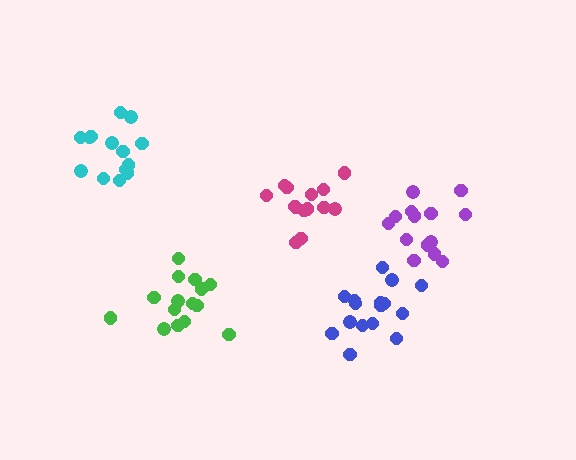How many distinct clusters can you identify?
There are 5 distinct clusters.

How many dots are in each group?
Group 1: 15 dots, Group 2: 14 dots, Group 3: 14 dots, Group 4: 16 dots, Group 5: 14 dots (73 total).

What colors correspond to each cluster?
The clusters are colored: green, purple, cyan, blue, magenta.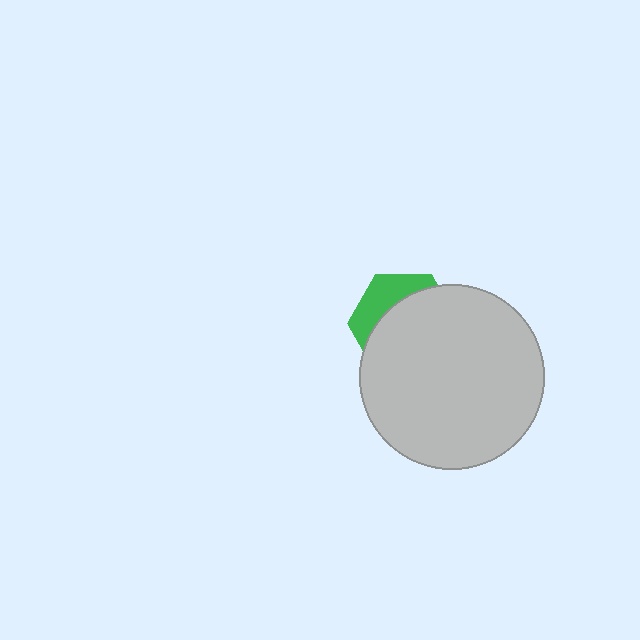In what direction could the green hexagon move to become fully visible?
The green hexagon could move toward the upper-left. That would shift it out from behind the light gray circle entirely.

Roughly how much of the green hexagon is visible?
A small part of it is visible (roughly 31%).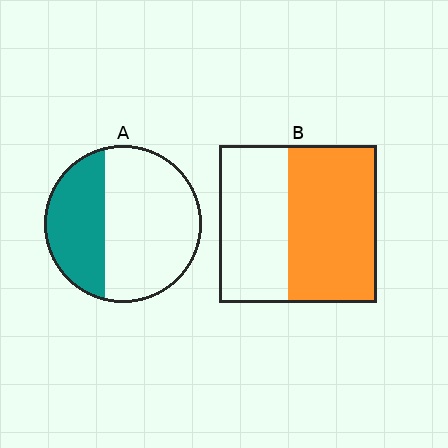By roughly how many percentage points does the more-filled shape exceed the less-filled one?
By roughly 20 percentage points (B over A).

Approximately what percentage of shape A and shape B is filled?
A is approximately 35% and B is approximately 55%.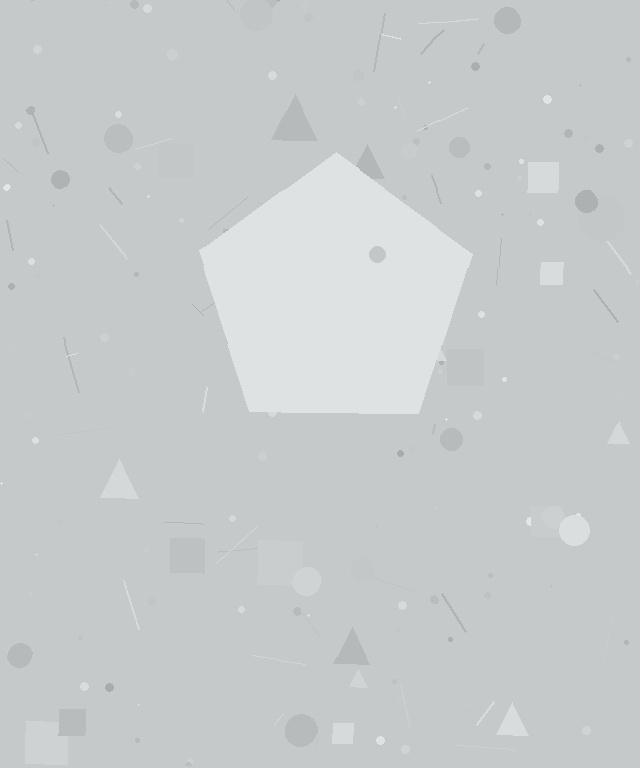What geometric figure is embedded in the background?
A pentagon is embedded in the background.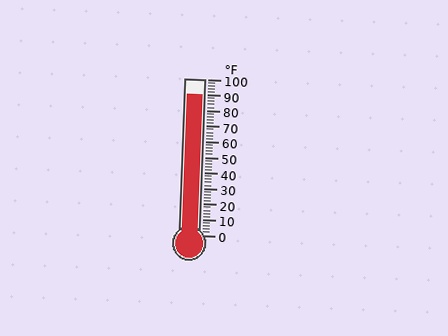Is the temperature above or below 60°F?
The temperature is above 60°F.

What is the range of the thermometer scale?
The thermometer scale ranges from 0°F to 100°F.